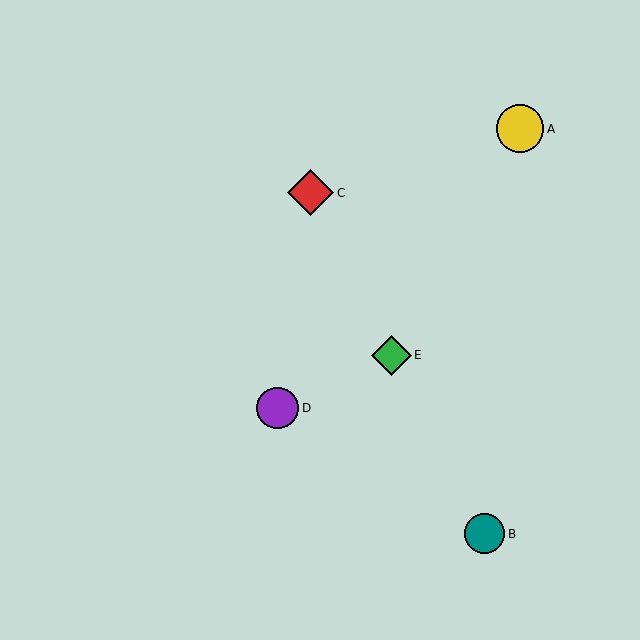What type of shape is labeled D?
Shape D is a purple circle.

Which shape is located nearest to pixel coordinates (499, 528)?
The teal circle (labeled B) at (485, 534) is nearest to that location.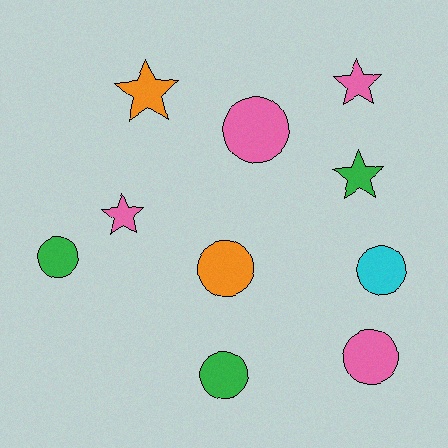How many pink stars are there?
There are 2 pink stars.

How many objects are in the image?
There are 10 objects.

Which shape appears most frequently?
Circle, with 6 objects.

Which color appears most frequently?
Pink, with 4 objects.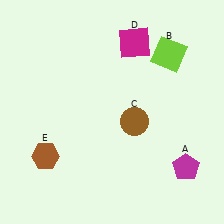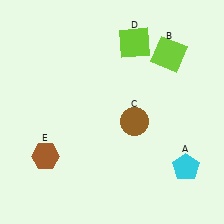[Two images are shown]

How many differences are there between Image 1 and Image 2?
There are 2 differences between the two images.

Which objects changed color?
A changed from magenta to cyan. D changed from magenta to lime.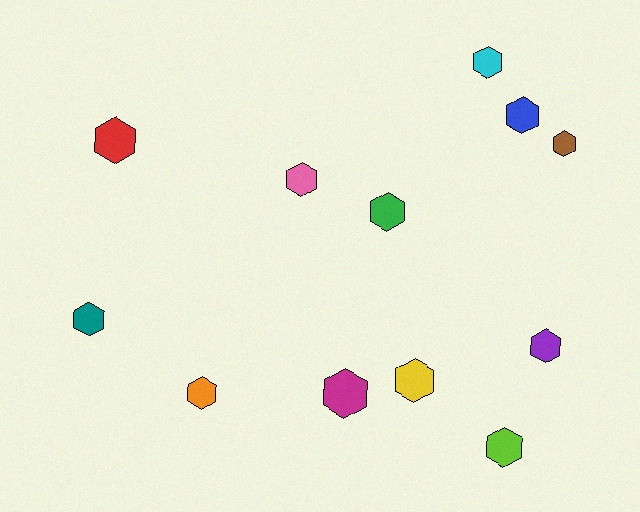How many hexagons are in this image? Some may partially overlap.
There are 12 hexagons.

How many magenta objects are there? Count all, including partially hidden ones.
There is 1 magenta object.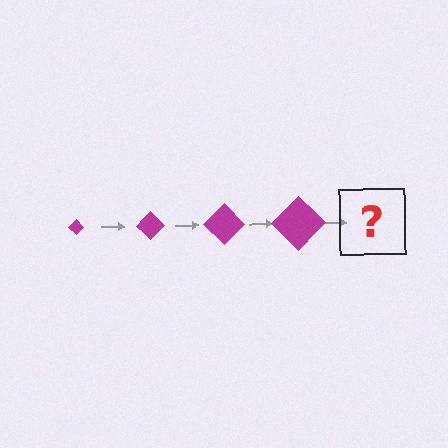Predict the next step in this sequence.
The next step is a magenta diamond, larger than the previous one.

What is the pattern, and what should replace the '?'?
The pattern is that the diamond gets progressively larger each step. The '?' should be a magenta diamond, larger than the previous one.